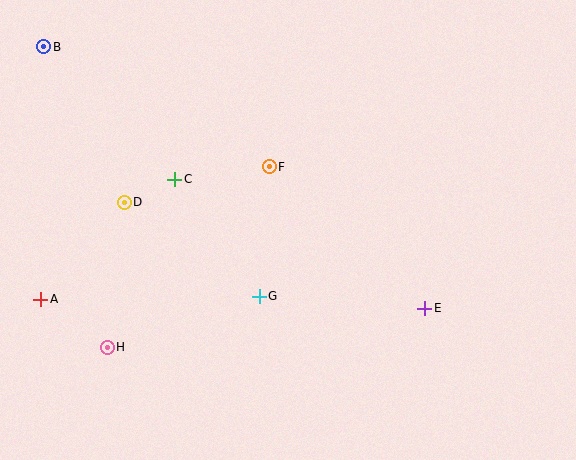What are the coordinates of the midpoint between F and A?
The midpoint between F and A is at (155, 233).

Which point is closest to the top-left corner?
Point B is closest to the top-left corner.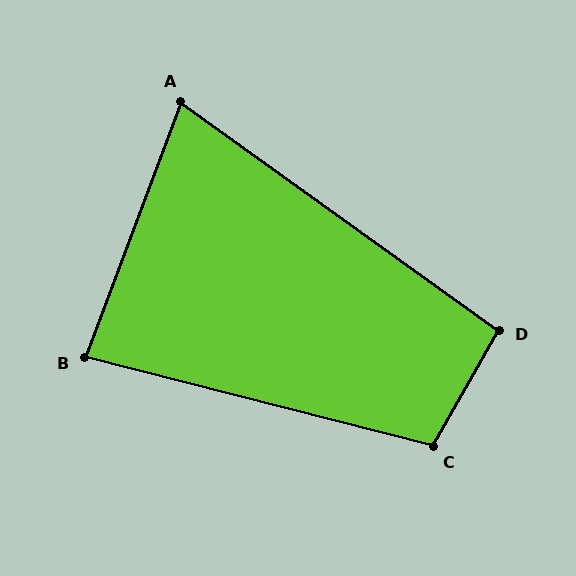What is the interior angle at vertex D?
Approximately 96 degrees (obtuse).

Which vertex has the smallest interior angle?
A, at approximately 75 degrees.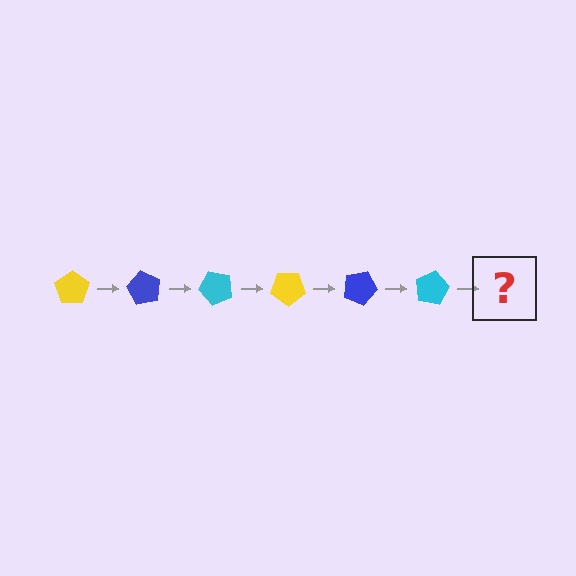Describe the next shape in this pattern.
It should be a yellow pentagon, rotated 360 degrees from the start.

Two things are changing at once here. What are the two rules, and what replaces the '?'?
The two rules are that it rotates 60 degrees each step and the color cycles through yellow, blue, and cyan. The '?' should be a yellow pentagon, rotated 360 degrees from the start.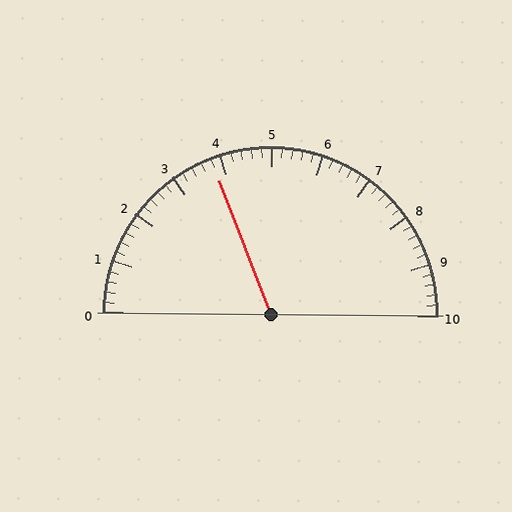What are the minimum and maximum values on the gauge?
The gauge ranges from 0 to 10.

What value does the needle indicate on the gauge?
The needle indicates approximately 3.8.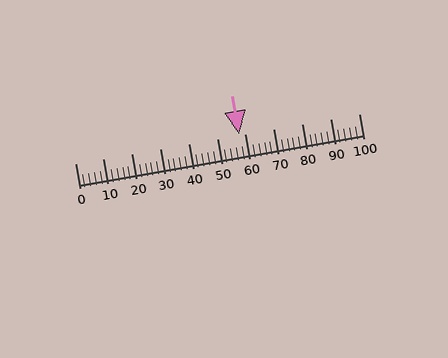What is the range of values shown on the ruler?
The ruler shows values from 0 to 100.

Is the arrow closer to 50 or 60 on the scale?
The arrow is closer to 60.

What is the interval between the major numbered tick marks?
The major tick marks are spaced 10 units apart.